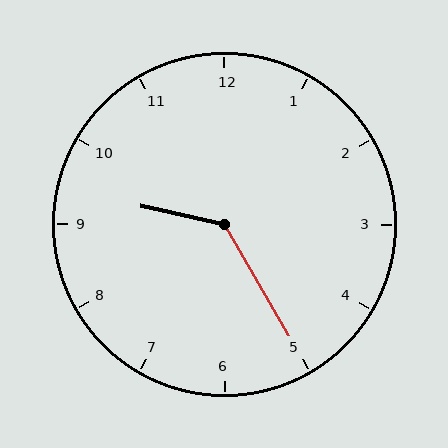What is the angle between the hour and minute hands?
Approximately 132 degrees.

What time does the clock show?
9:25.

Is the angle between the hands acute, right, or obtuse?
It is obtuse.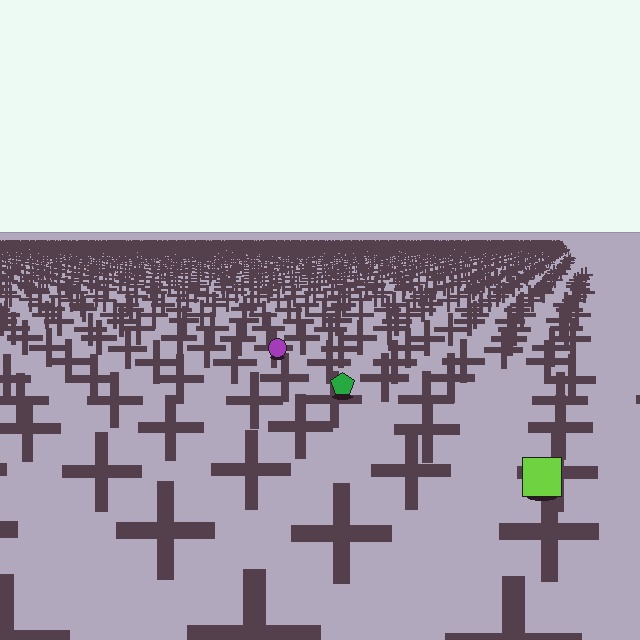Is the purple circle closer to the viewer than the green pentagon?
No. The green pentagon is closer — you can tell from the texture gradient: the ground texture is coarser near it.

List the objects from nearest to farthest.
From nearest to farthest: the lime square, the green pentagon, the purple circle.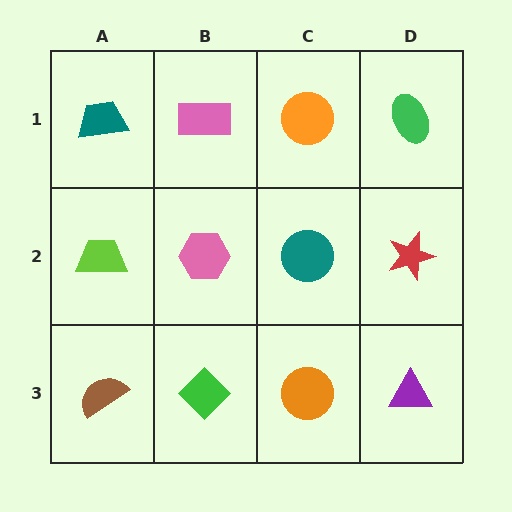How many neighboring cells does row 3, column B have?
3.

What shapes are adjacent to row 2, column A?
A teal trapezoid (row 1, column A), a brown semicircle (row 3, column A), a pink hexagon (row 2, column B).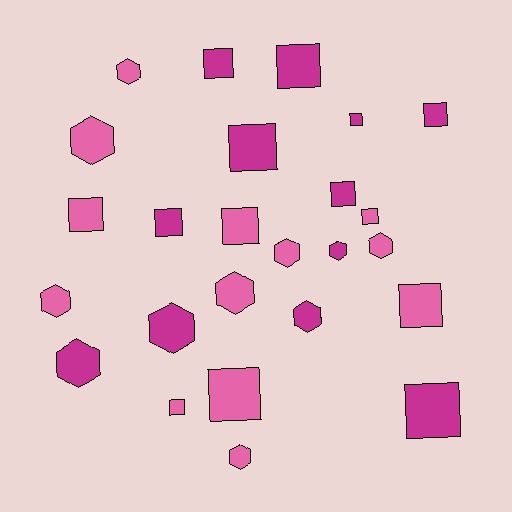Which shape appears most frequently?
Square, with 14 objects.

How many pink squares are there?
There are 6 pink squares.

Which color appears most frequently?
Pink, with 13 objects.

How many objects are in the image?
There are 25 objects.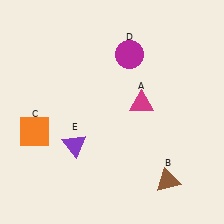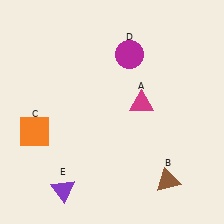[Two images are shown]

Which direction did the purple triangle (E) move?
The purple triangle (E) moved down.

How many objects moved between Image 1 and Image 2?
1 object moved between the two images.